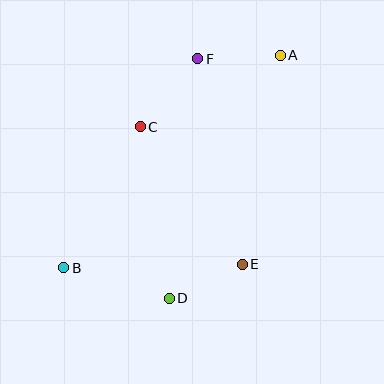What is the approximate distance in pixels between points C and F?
The distance between C and F is approximately 89 pixels.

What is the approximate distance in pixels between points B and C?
The distance between B and C is approximately 160 pixels.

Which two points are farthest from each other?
Points A and B are farthest from each other.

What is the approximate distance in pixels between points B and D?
The distance between B and D is approximately 110 pixels.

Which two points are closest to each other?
Points D and E are closest to each other.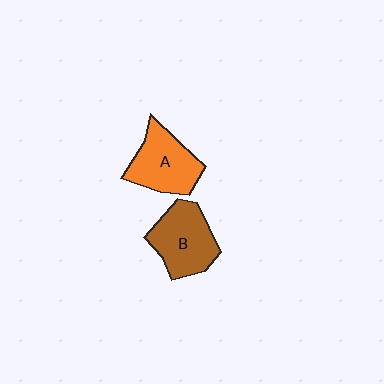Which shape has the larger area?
Shape B (brown).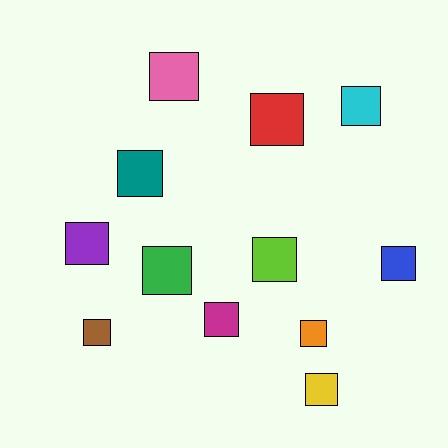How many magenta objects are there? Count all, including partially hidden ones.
There is 1 magenta object.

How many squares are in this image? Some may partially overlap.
There are 12 squares.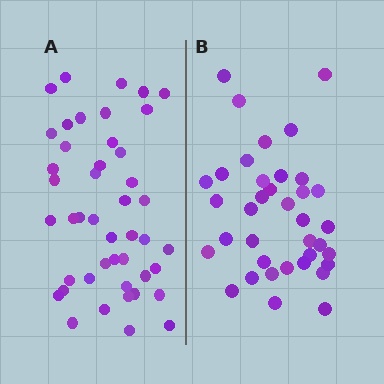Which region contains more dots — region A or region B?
Region A (the left region) has more dots.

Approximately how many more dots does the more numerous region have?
Region A has roughly 8 or so more dots than region B.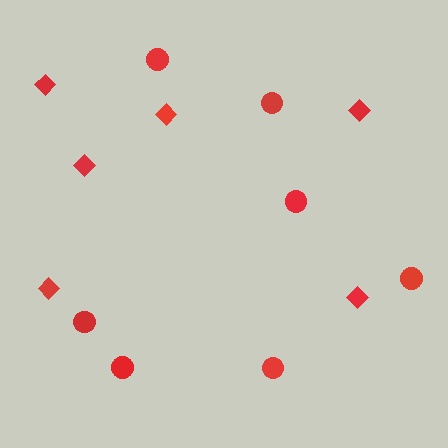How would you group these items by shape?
There are 2 groups: one group of circles (7) and one group of diamonds (6).